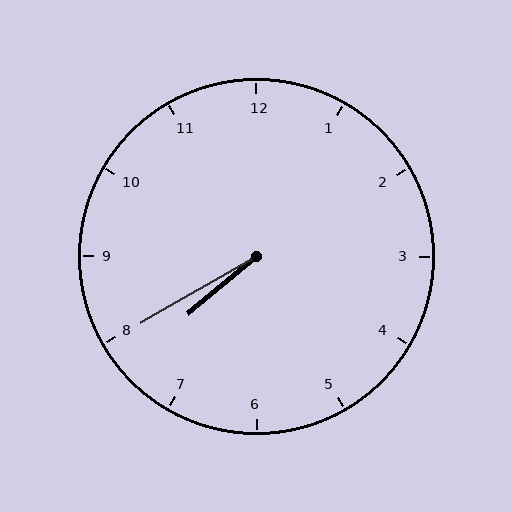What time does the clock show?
7:40.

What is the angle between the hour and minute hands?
Approximately 10 degrees.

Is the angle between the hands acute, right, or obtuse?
It is acute.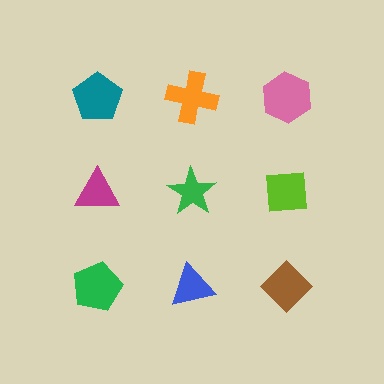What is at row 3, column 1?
A green pentagon.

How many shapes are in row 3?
3 shapes.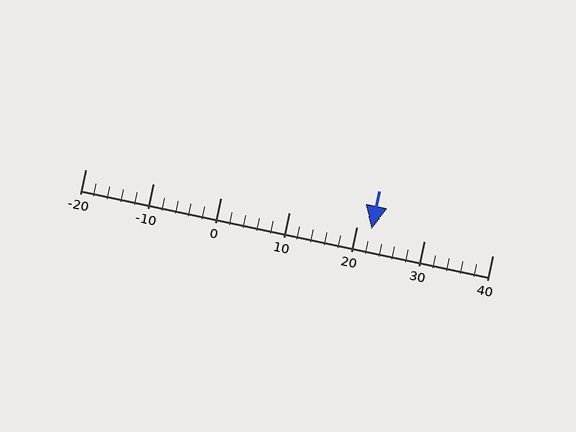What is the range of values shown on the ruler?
The ruler shows values from -20 to 40.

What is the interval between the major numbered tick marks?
The major tick marks are spaced 10 units apart.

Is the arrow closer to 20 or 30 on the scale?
The arrow is closer to 20.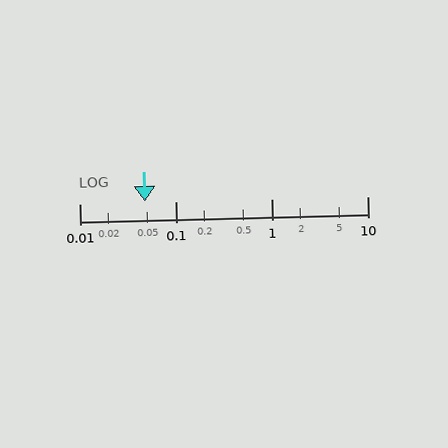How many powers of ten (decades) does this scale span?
The scale spans 3 decades, from 0.01 to 10.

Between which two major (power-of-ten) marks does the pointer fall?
The pointer is between 0.01 and 0.1.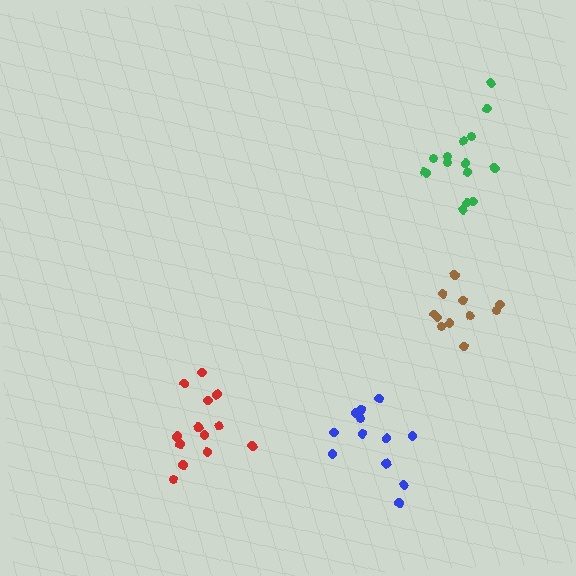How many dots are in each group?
Group 1: 11 dots, Group 2: 15 dots, Group 3: 12 dots, Group 4: 13 dots (51 total).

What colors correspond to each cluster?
The clusters are colored: brown, green, blue, red.